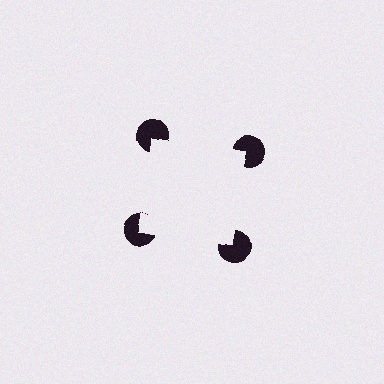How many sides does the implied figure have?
4 sides.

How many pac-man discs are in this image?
There are 4 — one at each vertex of the illusory square.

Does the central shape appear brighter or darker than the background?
It typically appears slightly brighter than the background, even though no actual brightness change is drawn.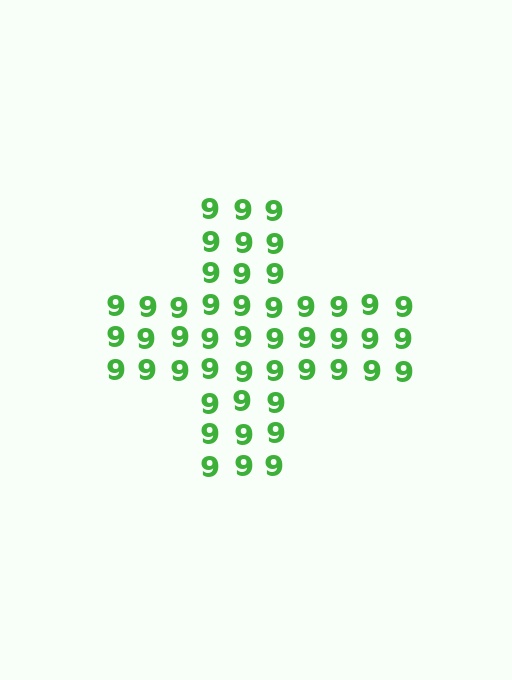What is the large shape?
The large shape is a cross.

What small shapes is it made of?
It is made of small digit 9's.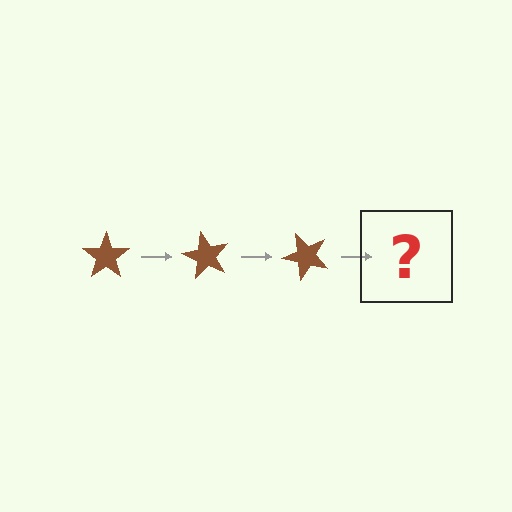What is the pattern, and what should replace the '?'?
The pattern is that the star rotates 60 degrees each step. The '?' should be a brown star rotated 180 degrees.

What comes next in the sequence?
The next element should be a brown star rotated 180 degrees.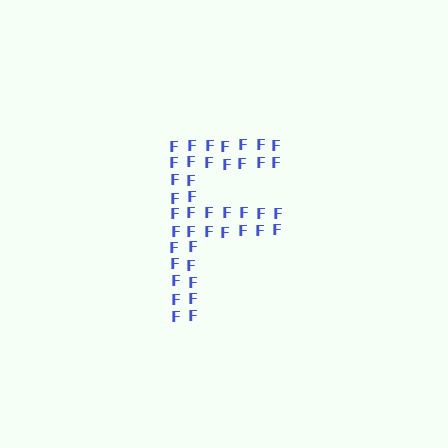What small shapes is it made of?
It is made of small letter F's.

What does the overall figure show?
The overall figure shows the letter F.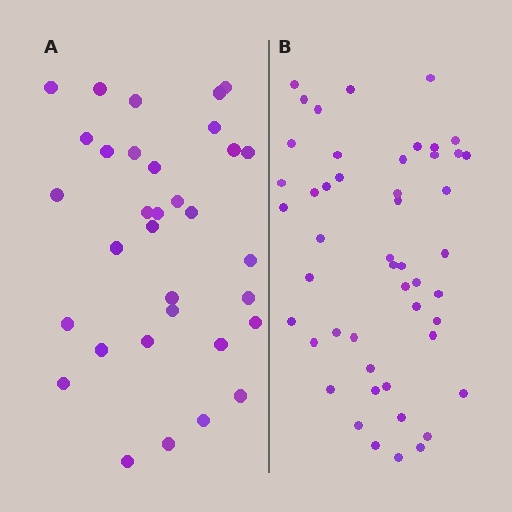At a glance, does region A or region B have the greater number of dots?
Region B (the right region) has more dots.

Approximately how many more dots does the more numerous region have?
Region B has approximately 15 more dots than region A.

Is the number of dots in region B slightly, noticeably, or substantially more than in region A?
Region B has substantially more. The ratio is roughly 1.5 to 1.